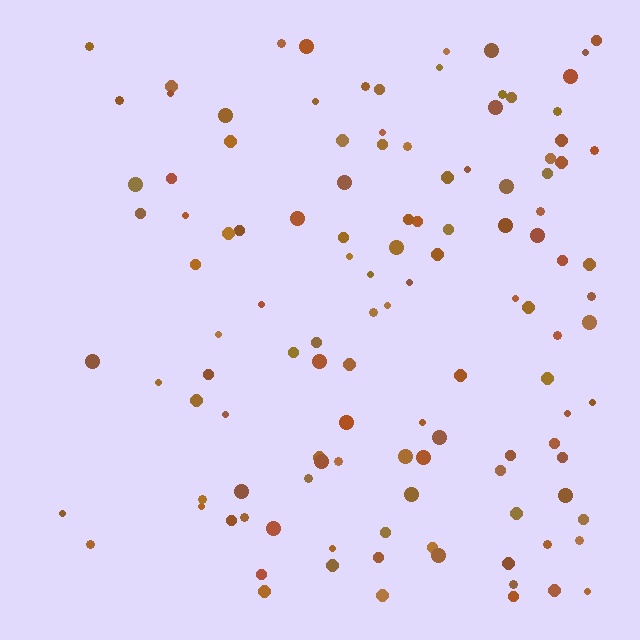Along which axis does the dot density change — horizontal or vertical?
Horizontal.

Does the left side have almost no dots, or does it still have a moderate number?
Still a moderate number, just noticeably fewer than the right.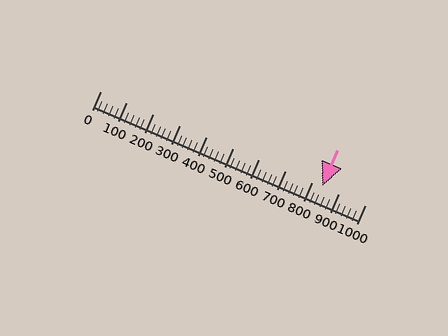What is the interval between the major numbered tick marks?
The major tick marks are spaced 100 units apart.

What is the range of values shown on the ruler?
The ruler shows values from 0 to 1000.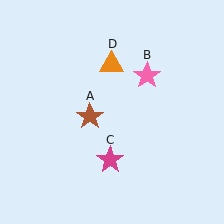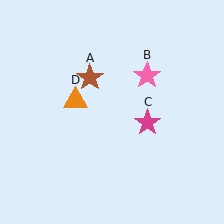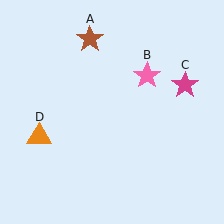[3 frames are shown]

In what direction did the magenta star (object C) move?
The magenta star (object C) moved up and to the right.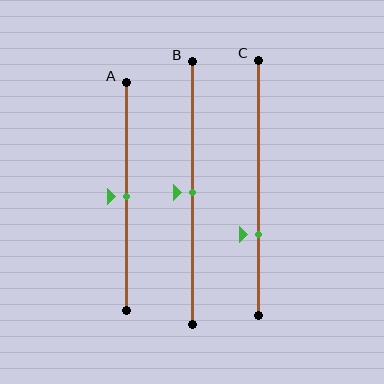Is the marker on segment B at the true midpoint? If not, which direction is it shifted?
Yes, the marker on segment B is at the true midpoint.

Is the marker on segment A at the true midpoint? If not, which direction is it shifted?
Yes, the marker on segment A is at the true midpoint.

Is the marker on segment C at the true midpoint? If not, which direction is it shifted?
No, the marker on segment C is shifted downward by about 18% of the segment length.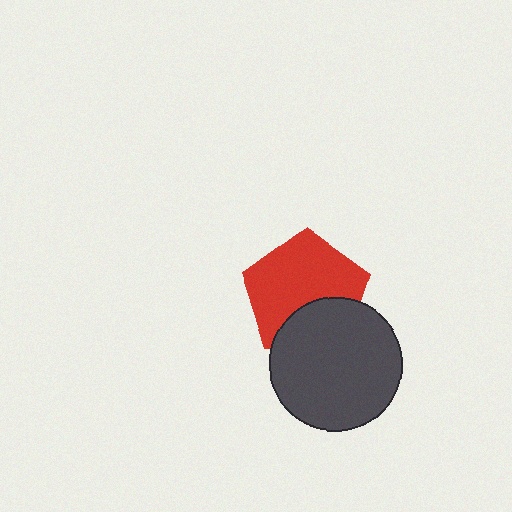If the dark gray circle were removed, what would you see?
You would see the complete red pentagon.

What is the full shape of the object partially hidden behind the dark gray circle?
The partially hidden object is a red pentagon.